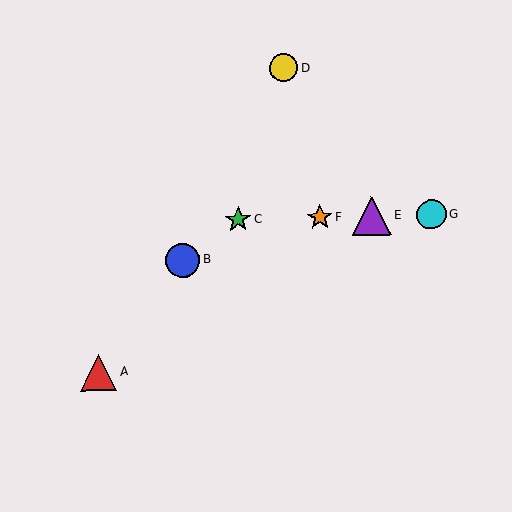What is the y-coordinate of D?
Object D is at y≈68.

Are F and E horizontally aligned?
Yes, both are at y≈217.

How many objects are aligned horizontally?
4 objects (C, E, F, G) are aligned horizontally.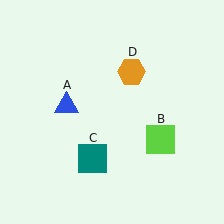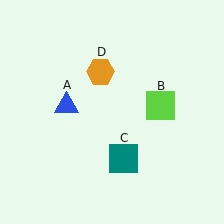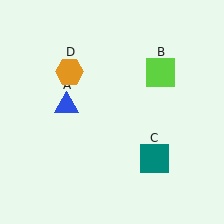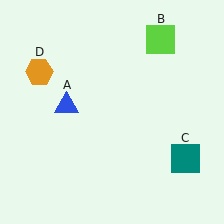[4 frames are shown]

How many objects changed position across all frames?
3 objects changed position: lime square (object B), teal square (object C), orange hexagon (object D).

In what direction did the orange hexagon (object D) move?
The orange hexagon (object D) moved left.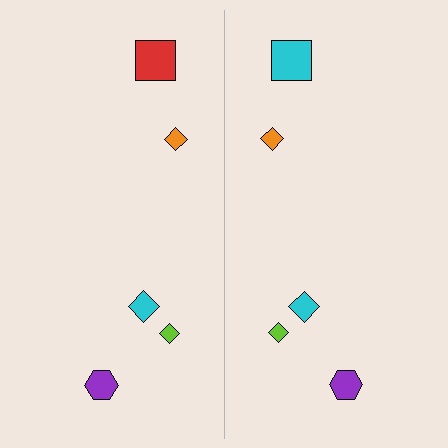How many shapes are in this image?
There are 10 shapes in this image.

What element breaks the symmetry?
The cyan square on the right side breaks the symmetry — its mirror counterpart is red.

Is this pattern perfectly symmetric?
No, the pattern is not perfectly symmetric. The cyan square on the right side breaks the symmetry — its mirror counterpart is red.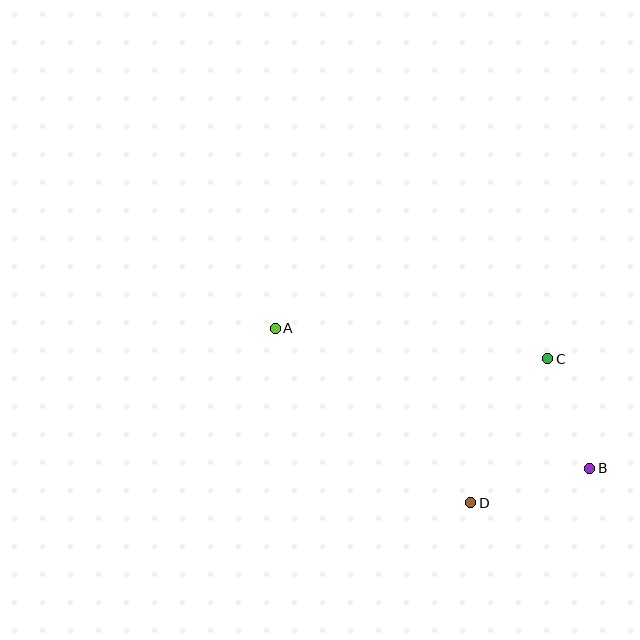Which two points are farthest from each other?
Points A and B are farthest from each other.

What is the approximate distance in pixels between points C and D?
The distance between C and D is approximately 163 pixels.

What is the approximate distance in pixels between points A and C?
The distance between A and C is approximately 274 pixels.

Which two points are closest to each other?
Points B and C are closest to each other.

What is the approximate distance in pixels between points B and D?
The distance between B and D is approximately 124 pixels.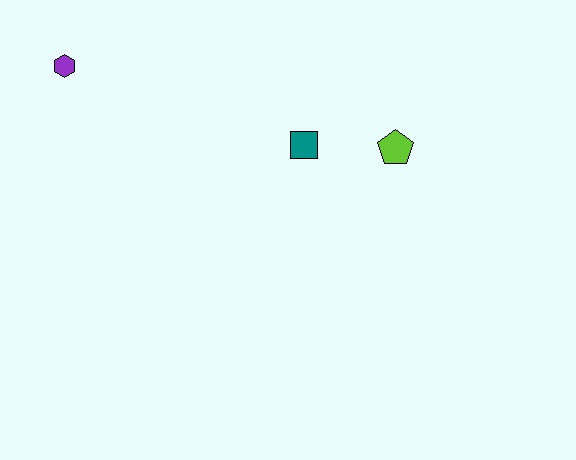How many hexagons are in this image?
There is 1 hexagon.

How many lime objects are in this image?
There is 1 lime object.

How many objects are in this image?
There are 3 objects.